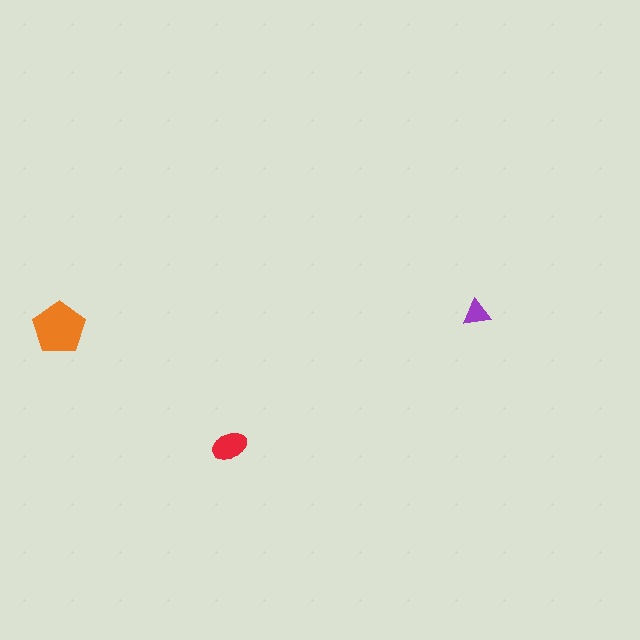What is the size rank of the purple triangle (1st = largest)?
3rd.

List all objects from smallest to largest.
The purple triangle, the red ellipse, the orange pentagon.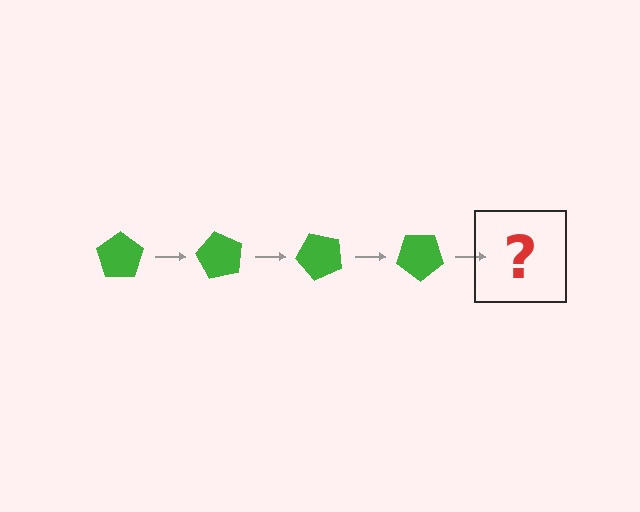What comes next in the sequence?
The next element should be a green pentagon rotated 240 degrees.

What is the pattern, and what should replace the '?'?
The pattern is that the pentagon rotates 60 degrees each step. The '?' should be a green pentagon rotated 240 degrees.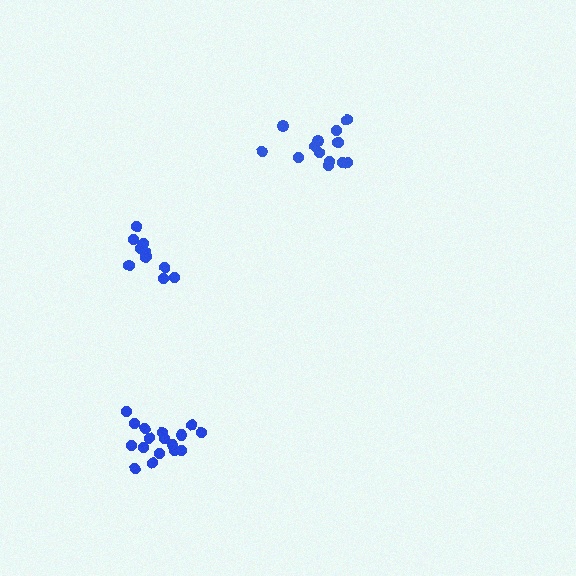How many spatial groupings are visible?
There are 3 spatial groupings.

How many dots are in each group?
Group 1: 11 dots, Group 2: 14 dots, Group 3: 17 dots (42 total).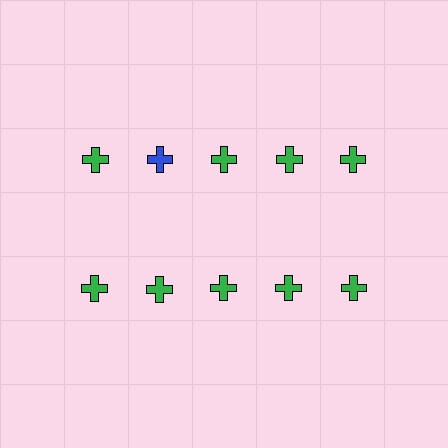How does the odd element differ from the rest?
It has a different color: blue instead of green.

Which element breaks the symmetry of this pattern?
The blue cross in the top row, second from left column breaks the symmetry. All other shapes are green crosses.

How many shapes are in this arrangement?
There are 10 shapes arranged in a grid pattern.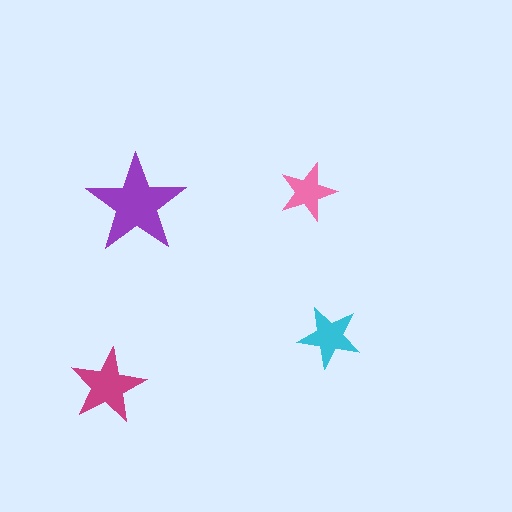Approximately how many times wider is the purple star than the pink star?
About 1.5 times wider.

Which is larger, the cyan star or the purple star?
The purple one.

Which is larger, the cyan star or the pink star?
The cyan one.